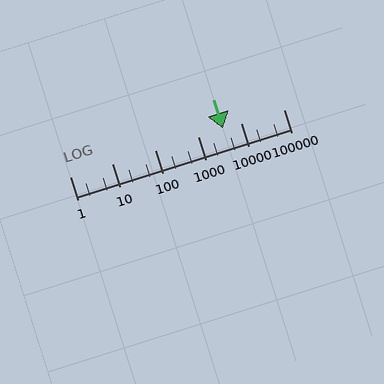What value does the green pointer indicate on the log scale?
The pointer indicates approximately 3800.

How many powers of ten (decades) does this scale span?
The scale spans 5 decades, from 1 to 100000.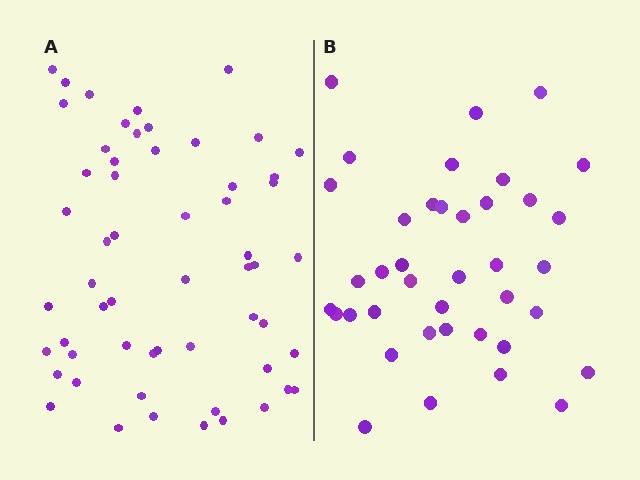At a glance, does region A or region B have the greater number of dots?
Region A (the left region) has more dots.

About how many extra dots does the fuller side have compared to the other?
Region A has approximately 20 more dots than region B.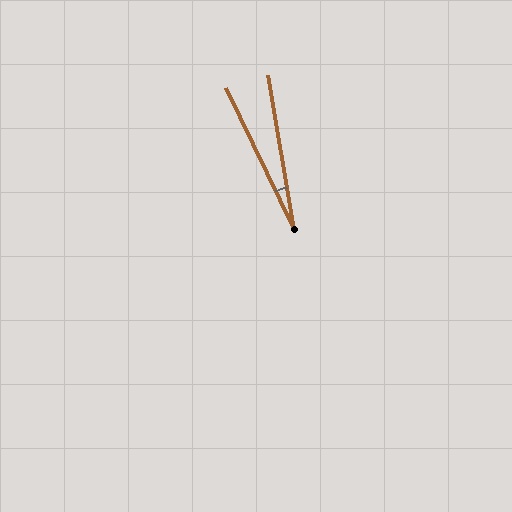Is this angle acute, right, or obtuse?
It is acute.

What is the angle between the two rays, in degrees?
Approximately 16 degrees.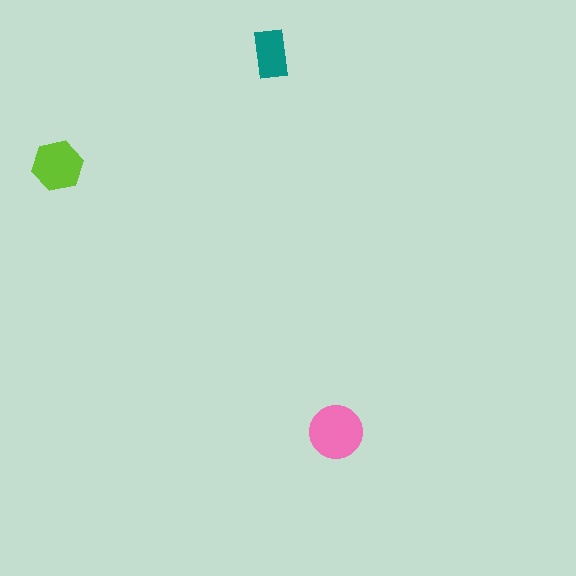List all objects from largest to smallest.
The pink circle, the lime hexagon, the teal rectangle.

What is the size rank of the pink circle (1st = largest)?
1st.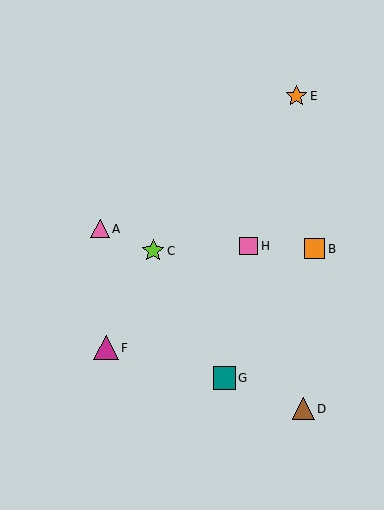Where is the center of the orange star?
The center of the orange star is at (296, 96).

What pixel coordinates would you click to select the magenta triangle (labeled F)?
Click at (106, 348) to select the magenta triangle F.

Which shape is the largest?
The magenta triangle (labeled F) is the largest.